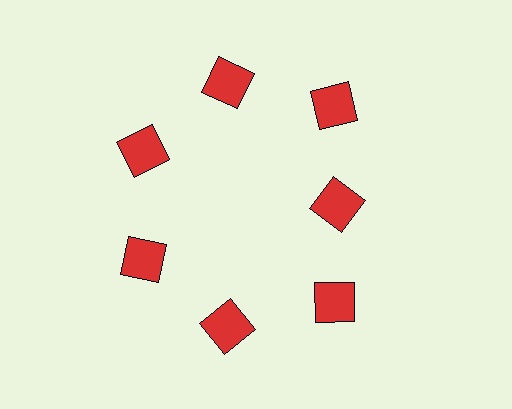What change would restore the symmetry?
The symmetry would be restored by moving it outward, back onto the ring so that all 7 squares sit at equal angles and equal distance from the center.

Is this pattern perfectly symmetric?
No. The 7 red squares are arranged in a ring, but one element near the 3 o'clock position is pulled inward toward the center, breaking the 7-fold rotational symmetry.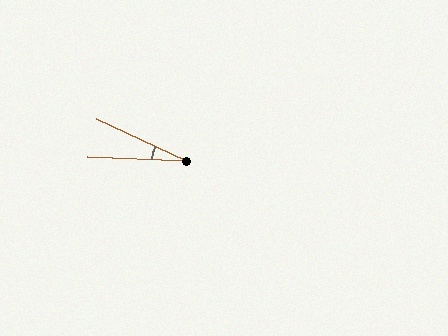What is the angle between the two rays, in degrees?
Approximately 23 degrees.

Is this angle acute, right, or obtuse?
It is acute.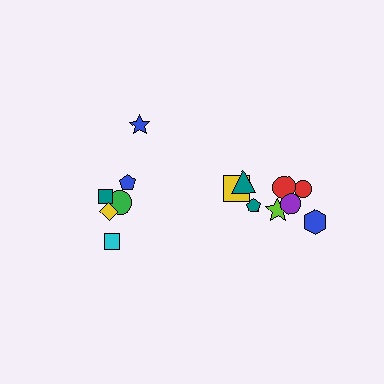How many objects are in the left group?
There are 6 objects.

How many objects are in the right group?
There are 8 objects.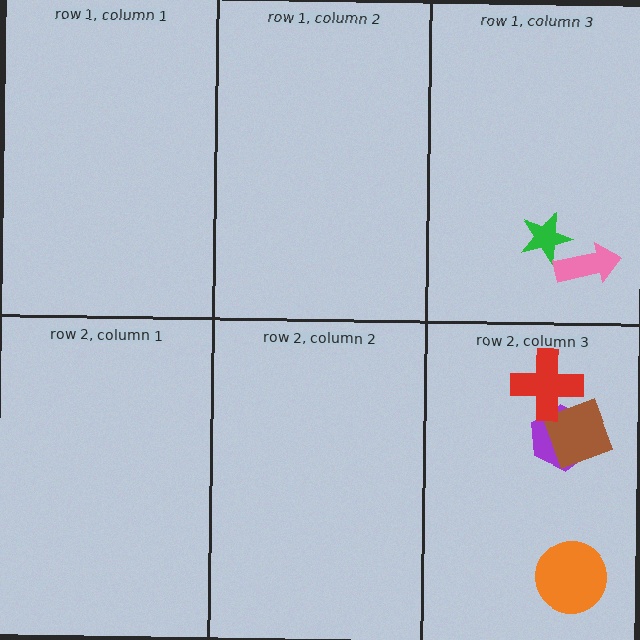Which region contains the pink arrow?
The row 1, column 3 region.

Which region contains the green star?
The row 1, column 3 region.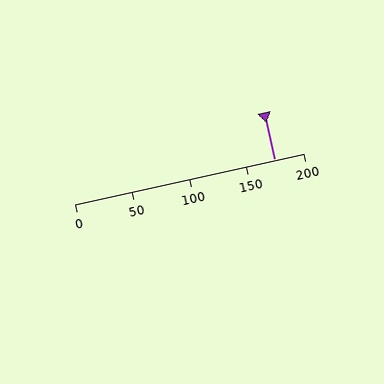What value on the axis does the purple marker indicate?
The marker indicates approximately 175.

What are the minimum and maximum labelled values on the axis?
The axis runs from 0 to 200.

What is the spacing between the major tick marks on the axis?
The major ticks are spaced 50 apart.